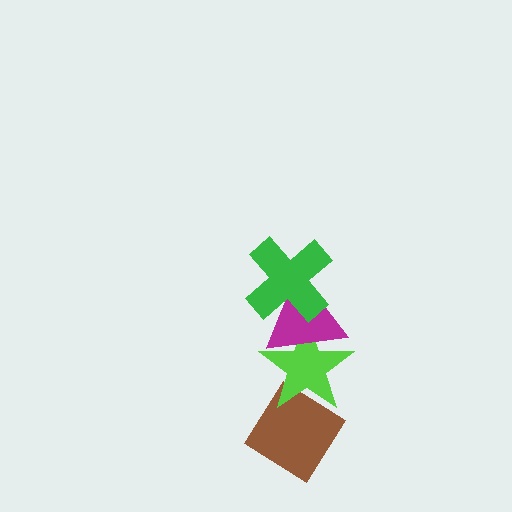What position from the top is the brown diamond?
The brown diamond is 4th from the top.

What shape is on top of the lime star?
The magenta triangle is on top of the lime star.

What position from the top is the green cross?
The green cross is 1st from the top.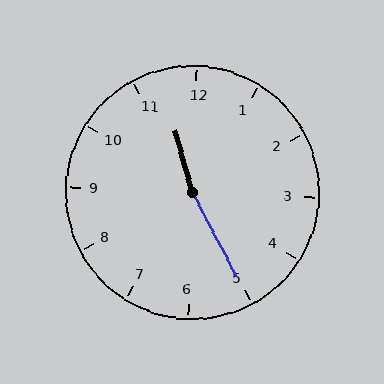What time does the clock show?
11:25.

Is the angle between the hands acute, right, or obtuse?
It is obtuse.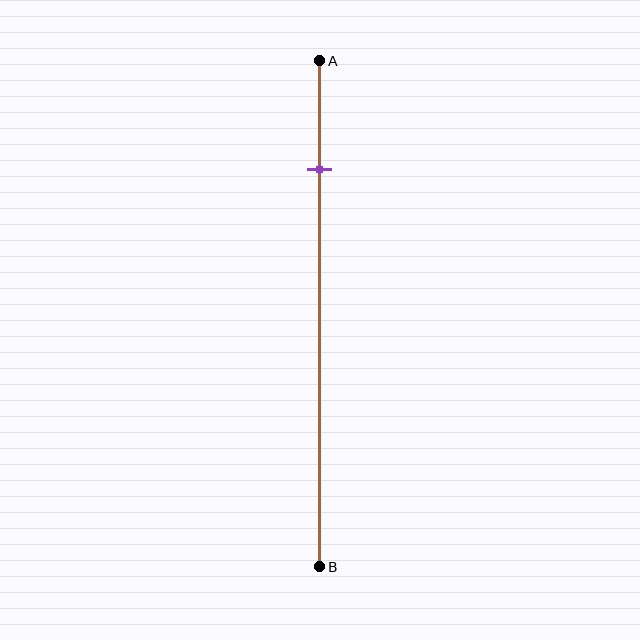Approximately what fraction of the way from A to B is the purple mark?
The purple mark is approximately 20% of the way from A to B.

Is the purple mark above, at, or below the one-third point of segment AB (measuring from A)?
The purple mark is above the one-third point of segment AB.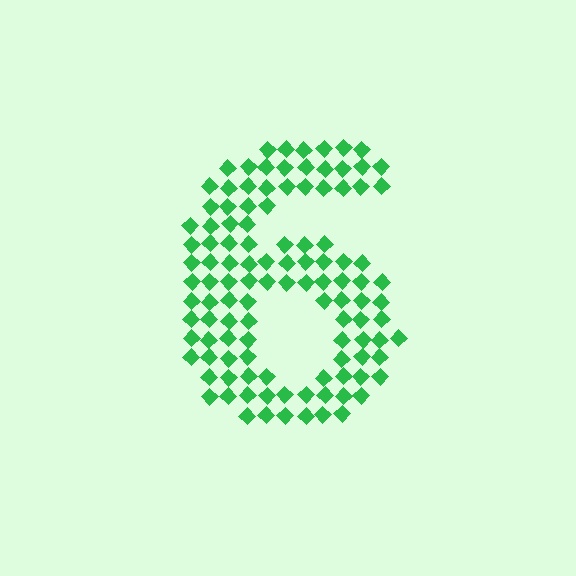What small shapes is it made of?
It is made of small diamonds.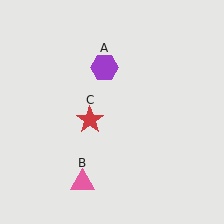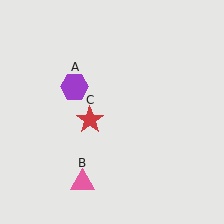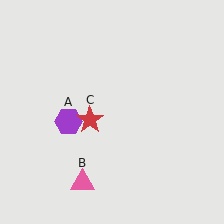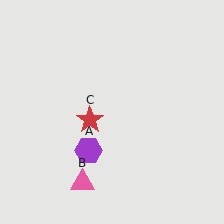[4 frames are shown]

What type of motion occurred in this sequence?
The purple hexagon (object A) rotated counterclockwise around the center of the scene.